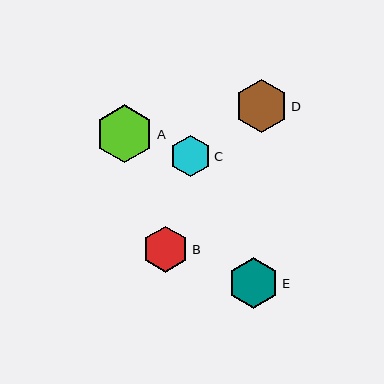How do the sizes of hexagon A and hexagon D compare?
Hexagon A and hexagon D are approximately the same size.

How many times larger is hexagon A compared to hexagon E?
Hexagon A is approximately 1.1 times the size of hexagon E.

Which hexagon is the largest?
Hexagon A is the largest with a size of approximately 58 pixels.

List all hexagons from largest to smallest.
From largest to smallest: A, D, E, B, C.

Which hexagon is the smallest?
Hexagon C is the smallest with a size of approximately 41 pixels.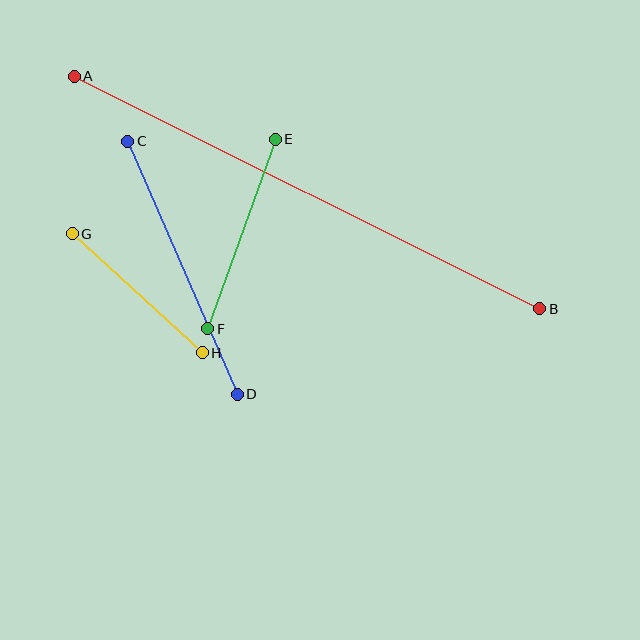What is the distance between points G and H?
The distance is approximately 176 pixels.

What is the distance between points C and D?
The distance is approximately 275 pixels.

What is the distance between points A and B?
The distance is approximately 520 pixels.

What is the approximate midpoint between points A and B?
The midpoint is at approximately (307, 193) pixels.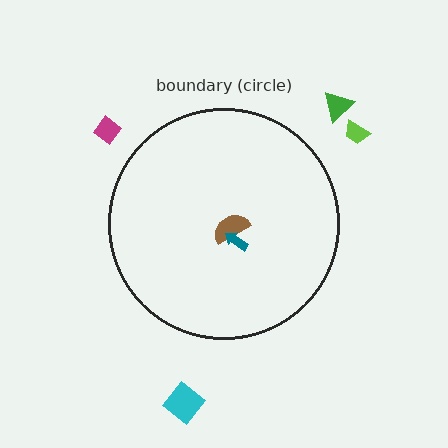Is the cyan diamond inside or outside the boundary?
Outside.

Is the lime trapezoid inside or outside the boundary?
Outside.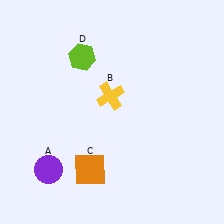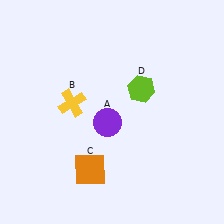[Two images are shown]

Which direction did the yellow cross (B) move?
The yellow cross (B) moved left.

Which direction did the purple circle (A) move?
The purple circle (A) moved right.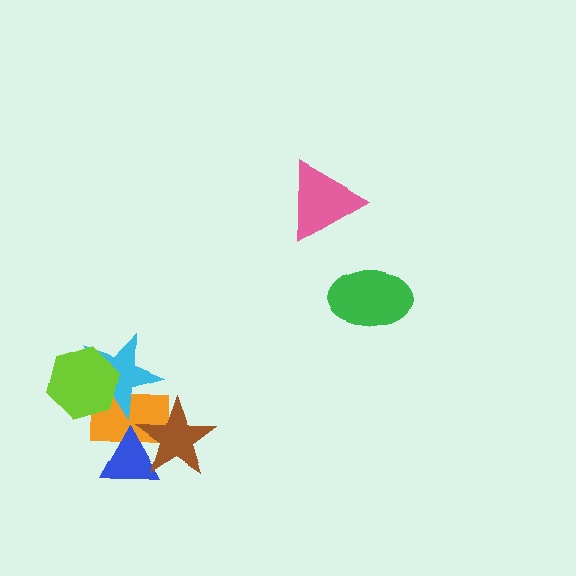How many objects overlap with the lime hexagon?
2 objects overlap with the lime hexagon.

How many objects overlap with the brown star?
2 objects overlap with the brown star.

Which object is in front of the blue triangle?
The brown star is in front of the blue triangle.